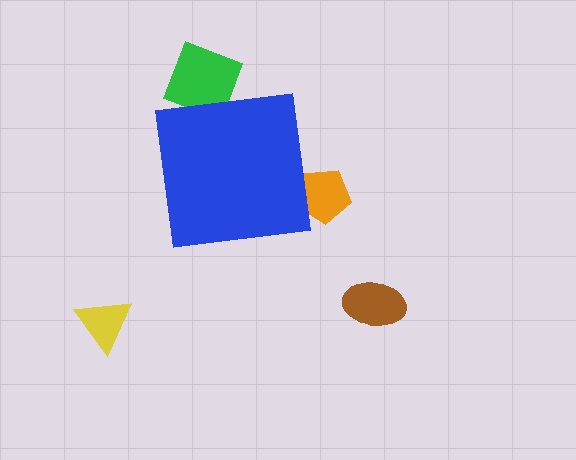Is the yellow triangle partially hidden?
No, the yellow triangle is fully visible.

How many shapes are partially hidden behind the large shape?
2 shapes are partially hidden.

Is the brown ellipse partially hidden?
No, the brown ellipse is fully visible.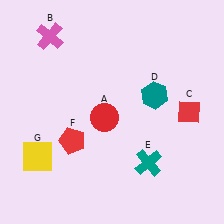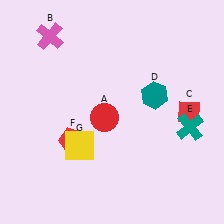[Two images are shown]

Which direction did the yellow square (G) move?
The yellow square (G) moved right.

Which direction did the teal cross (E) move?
The teal cross (E) moved right.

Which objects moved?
The objects that moved are: the teal cross (E), the yellow square (G).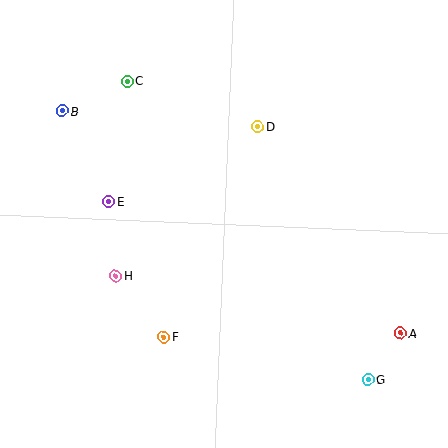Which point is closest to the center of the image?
Point D at (258, 126) is closest to the center.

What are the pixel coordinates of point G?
Point G is at (368, 379).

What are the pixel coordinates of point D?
Point D is at (258, 126).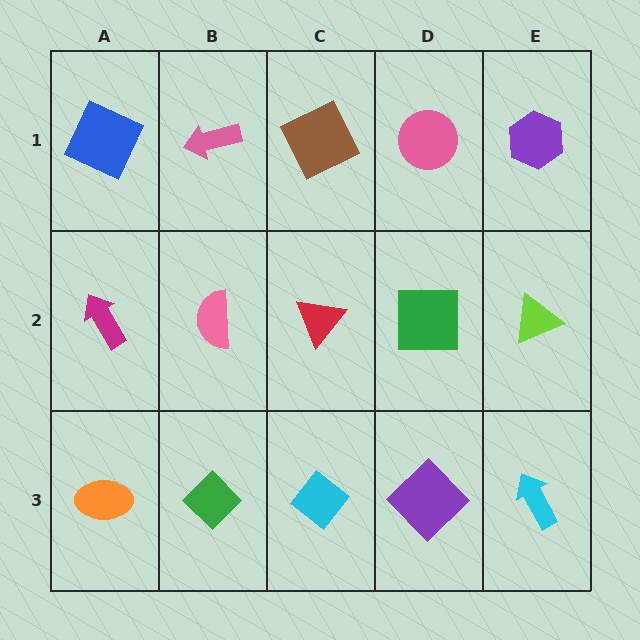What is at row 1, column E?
A purple hexagon.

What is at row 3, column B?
A green diamond.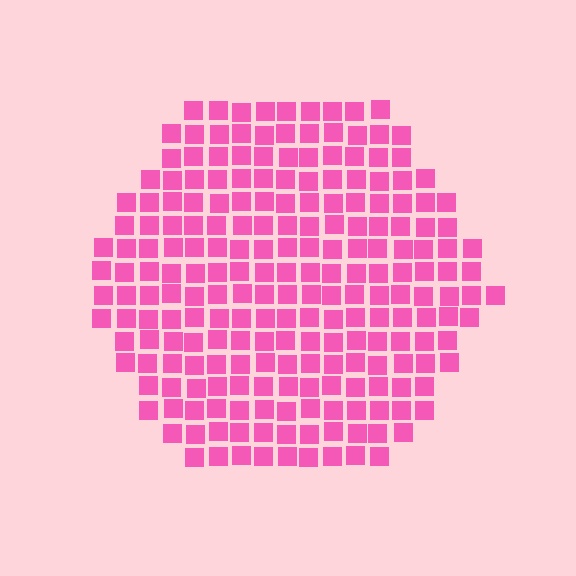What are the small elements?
The small elements are squares.